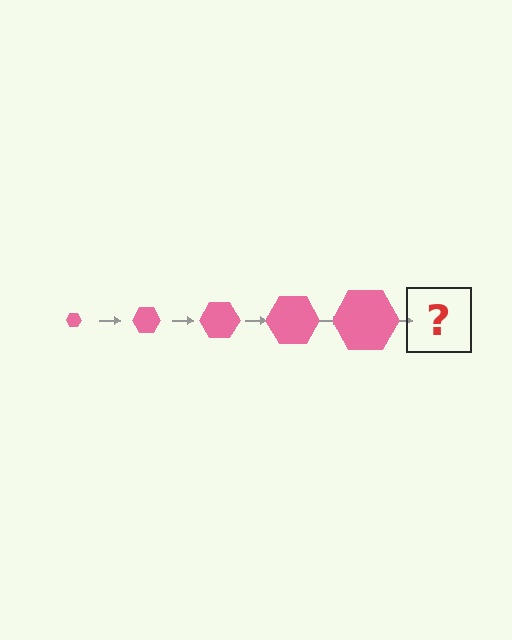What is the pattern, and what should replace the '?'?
The pattern is that the hexagon gets progressively larger each step. The '?' should be a pink hexagon, larger than the previous one.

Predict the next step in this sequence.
The next step is a pink hexagon, larger than the previous one.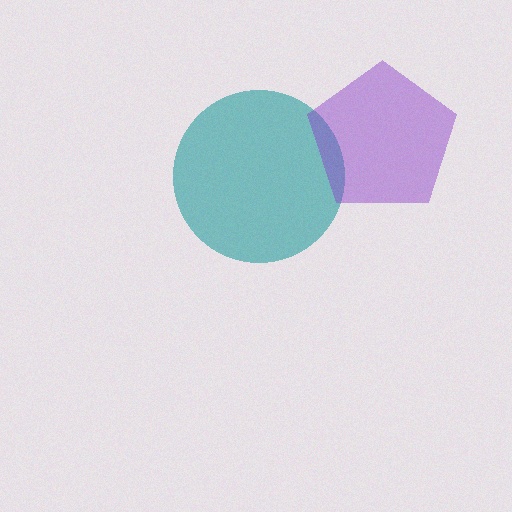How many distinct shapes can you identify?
There are 2 distinct shapes: a teal circle, a purple pentagon.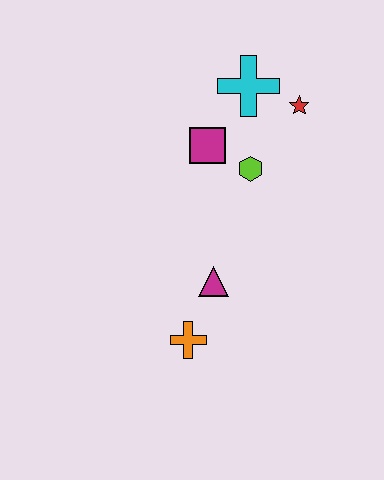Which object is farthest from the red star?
The orange cross is farthest from the red star.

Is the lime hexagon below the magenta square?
Yes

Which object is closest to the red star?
The cyan cross is closest to the red star.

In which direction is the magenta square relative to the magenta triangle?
The magenta square is above the magenta triangle.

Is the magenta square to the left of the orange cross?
No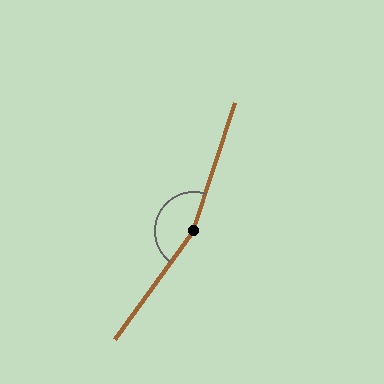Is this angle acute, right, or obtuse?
It is obtuse.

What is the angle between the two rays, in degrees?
Approximately 162 degrees.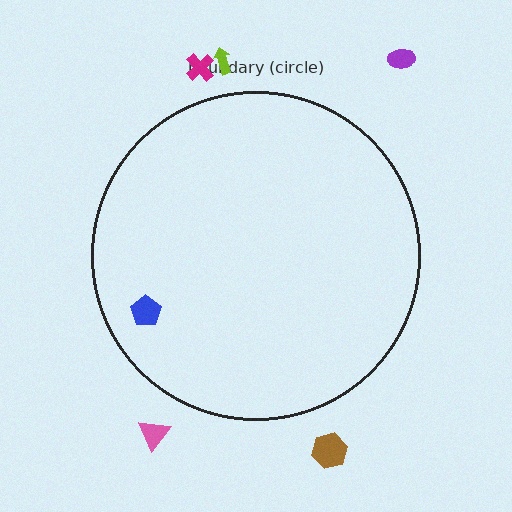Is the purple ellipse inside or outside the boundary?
Outside.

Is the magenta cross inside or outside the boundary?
Outside.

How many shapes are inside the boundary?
1 inside, 5 outside.